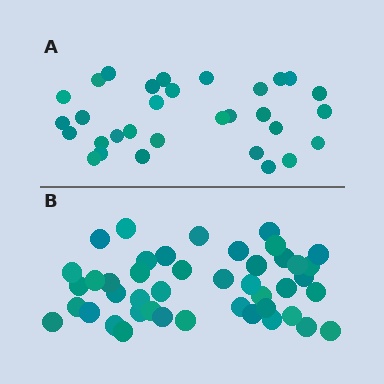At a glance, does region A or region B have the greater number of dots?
Region B (the bottom region) has more dots.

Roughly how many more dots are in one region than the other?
Region B has approximately 15 more dots than region A.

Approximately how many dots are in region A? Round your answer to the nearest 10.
About 30 dots. (The exact count is 31, which rounds to 30.)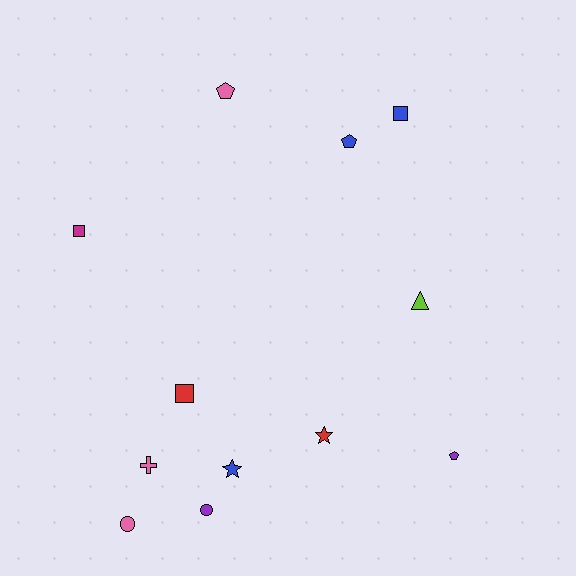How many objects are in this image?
There are 12 objects.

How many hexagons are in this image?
There are no hexagons.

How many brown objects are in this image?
There are no brown objects.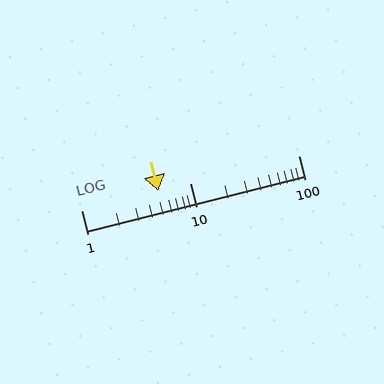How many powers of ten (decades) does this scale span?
The scale spans 2 decades, from 1 to 100.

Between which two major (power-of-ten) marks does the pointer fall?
The pointer is between 1 and 10.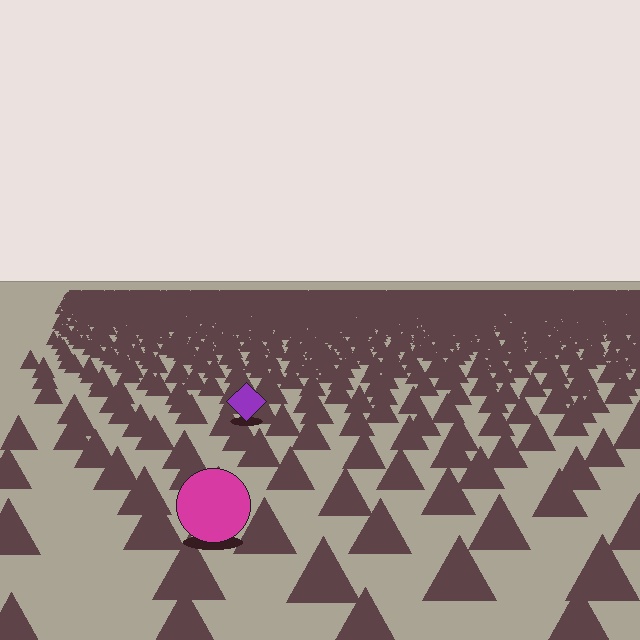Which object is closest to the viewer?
The magenta circle is closest. The texture marks near it are larger and more spread out.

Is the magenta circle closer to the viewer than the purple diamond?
Yes. The magenta circle is closer — you can tell from the texture gradient: the ground texture is coarser near it.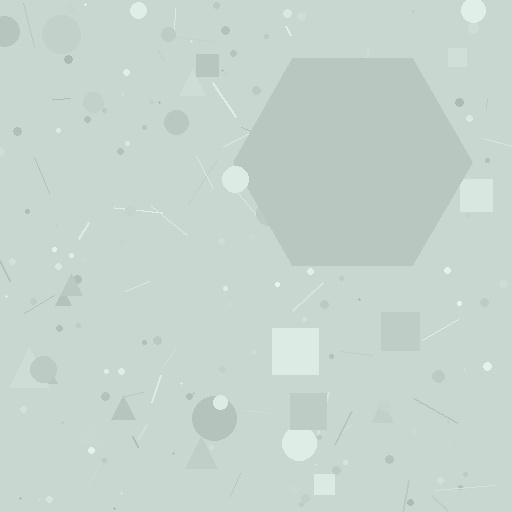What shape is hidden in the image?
A hexagon is hidden in the image.